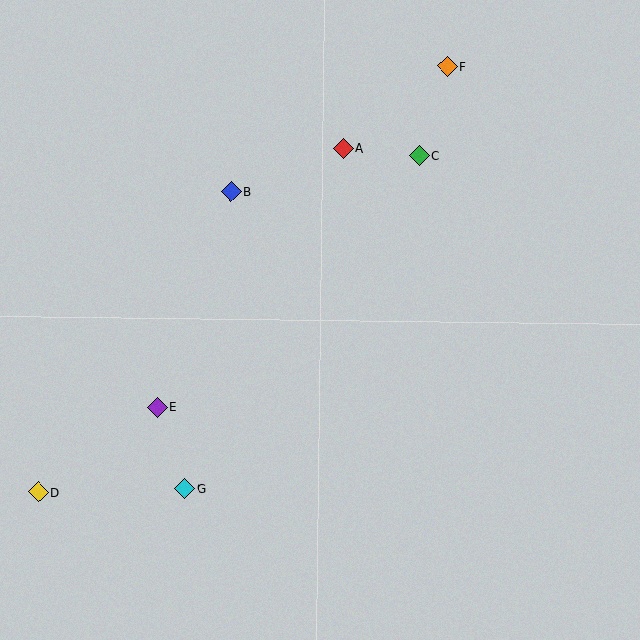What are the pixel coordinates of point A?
Point A is at (343, 149).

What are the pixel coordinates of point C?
Point C is at (419, 156).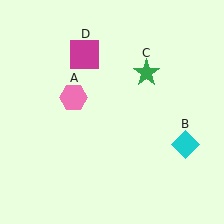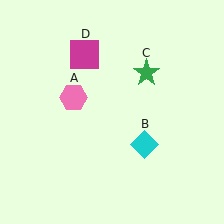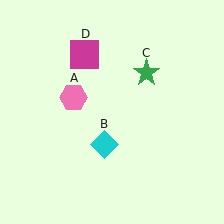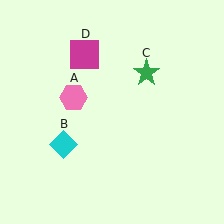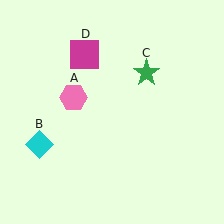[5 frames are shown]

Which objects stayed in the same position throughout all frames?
Pink hexagon (object A) and green star (object C) and magenta square (object D) remained stationary.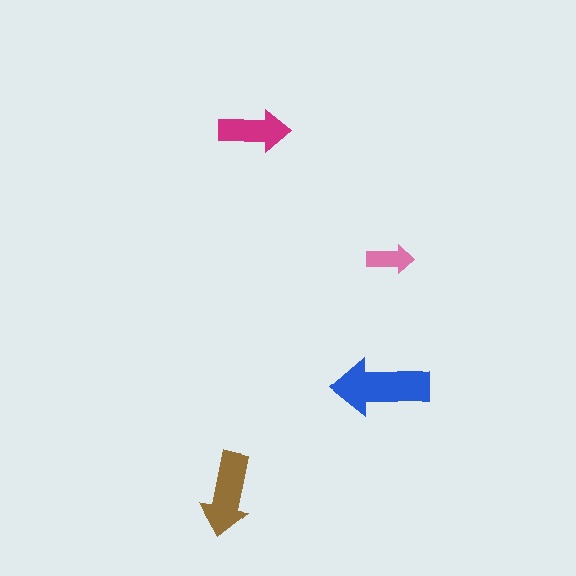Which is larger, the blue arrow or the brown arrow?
The blue one.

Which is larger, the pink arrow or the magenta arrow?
The magenta one.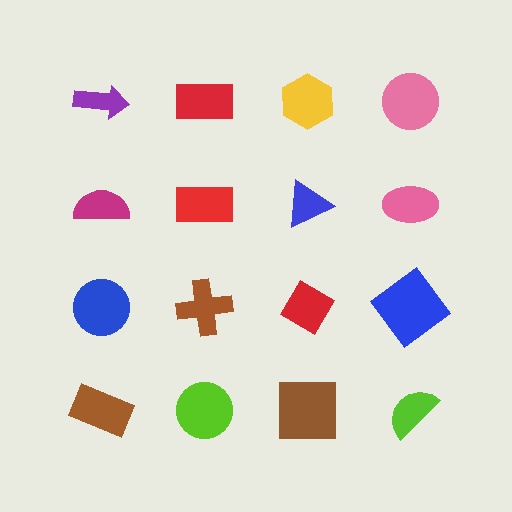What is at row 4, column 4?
A lime semicircle.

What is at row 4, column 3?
A brown square.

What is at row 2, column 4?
A pink ellipse.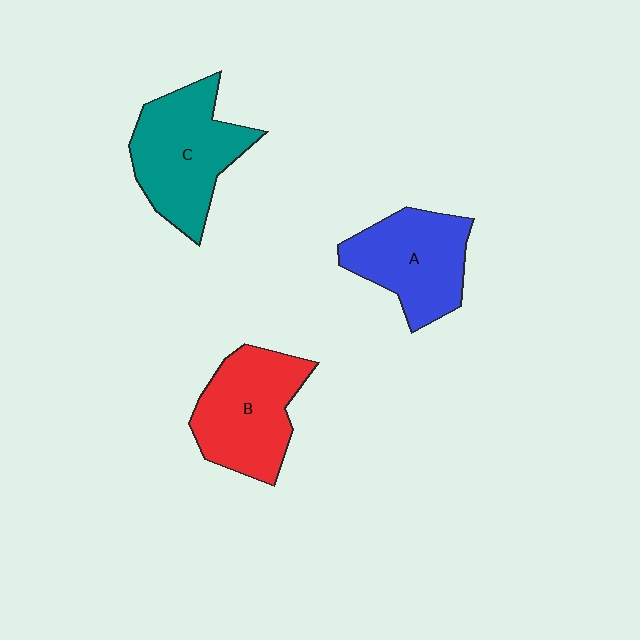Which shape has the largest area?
Shape C (teal).